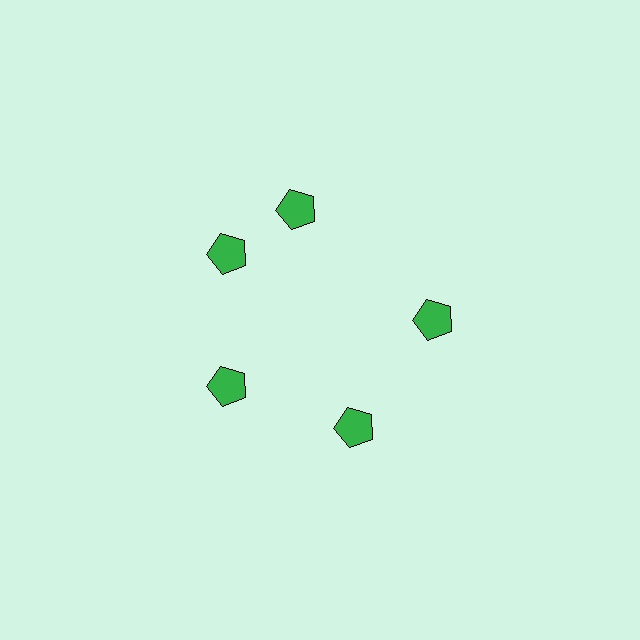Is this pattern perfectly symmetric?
No. The 5 green pentagons are arranged in a ring, but one element near the 1 o'clock position is rotated out of alignment along the ring, breaking the 5-fold rotational symmetry.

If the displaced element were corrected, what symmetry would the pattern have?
It would have 5-fold rotational symmetry — the pattern would map onto itself every 72 degrees.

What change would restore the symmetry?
The symmetry would be restored by rotating it back into even spacing with its neighbors so that all 5 pentagons sit at equal angles and equal distance from the center.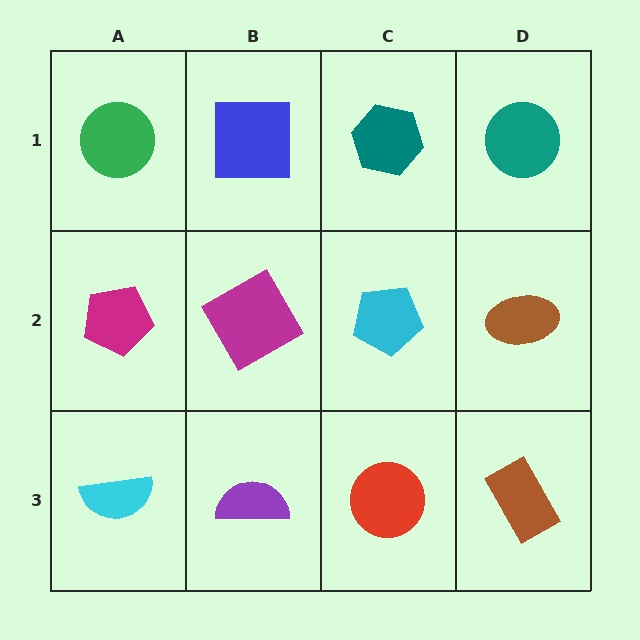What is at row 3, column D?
A brown rectangle.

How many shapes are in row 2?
4 shapes.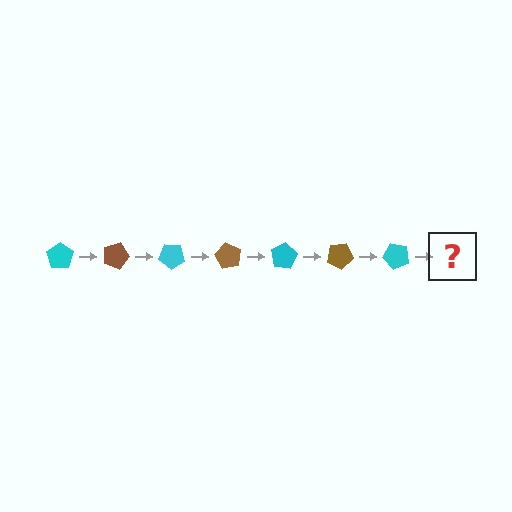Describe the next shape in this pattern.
It should be a brown pentagon, rotated 140 degrees from the start.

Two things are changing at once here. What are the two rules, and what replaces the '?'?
The two rules are that it rotates 20 degrees each step and the color cycles through cyan and brown. The '?' should be a brown pentagon, rotated 140 degrees from the start.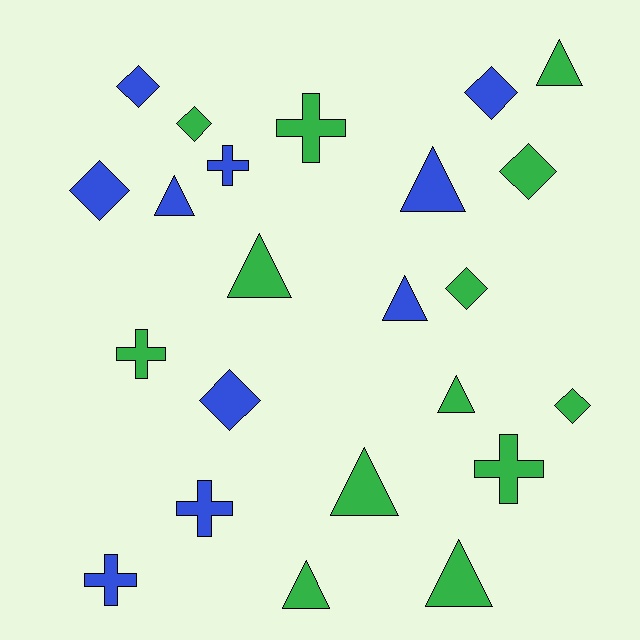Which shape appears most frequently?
Triangle, with 9 objects.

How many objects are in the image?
There are 23 objects.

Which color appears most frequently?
Green, with 13 objects.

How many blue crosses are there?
There are 3 blue crosses.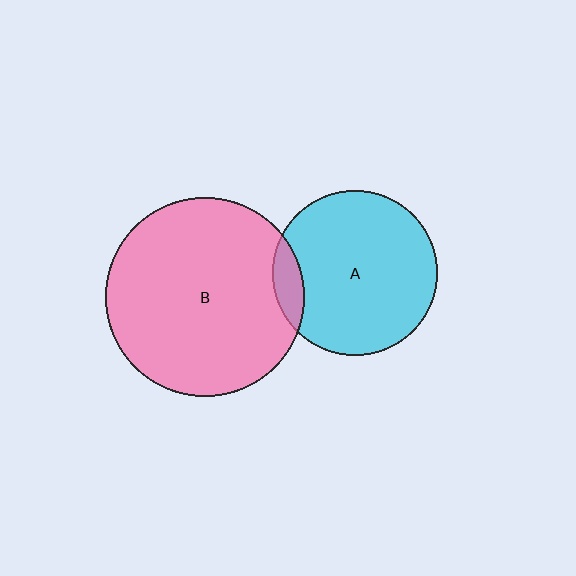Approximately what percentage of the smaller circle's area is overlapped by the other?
Approximately 10%.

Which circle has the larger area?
Circle B (pink).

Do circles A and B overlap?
Yes.